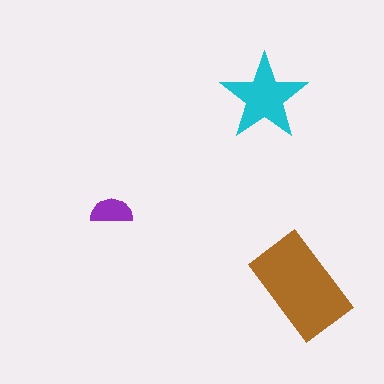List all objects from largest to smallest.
The brown rectangle, the cyan star, the purple semicircle.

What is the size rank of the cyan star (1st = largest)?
2nd.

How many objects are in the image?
There are 3 objects in the image.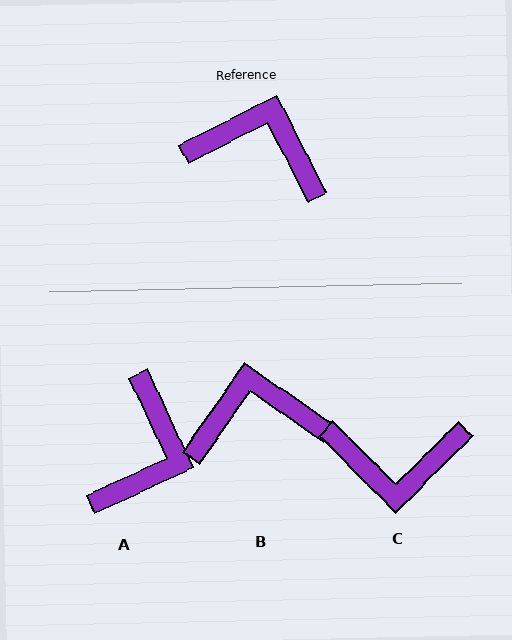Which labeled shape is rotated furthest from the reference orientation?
C, about 162 degrees away.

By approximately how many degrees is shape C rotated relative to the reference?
Approximately 162 degrees clockwise.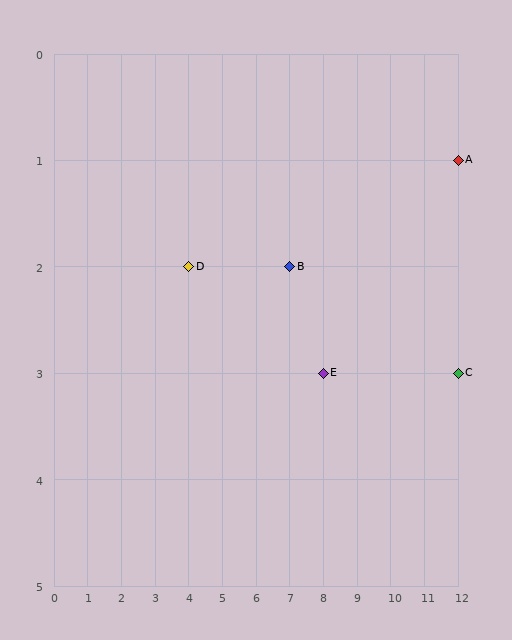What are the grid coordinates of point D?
Point D is at grid coordinates (4, 2).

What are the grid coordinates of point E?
Point E is at grid coordinates (8, 3).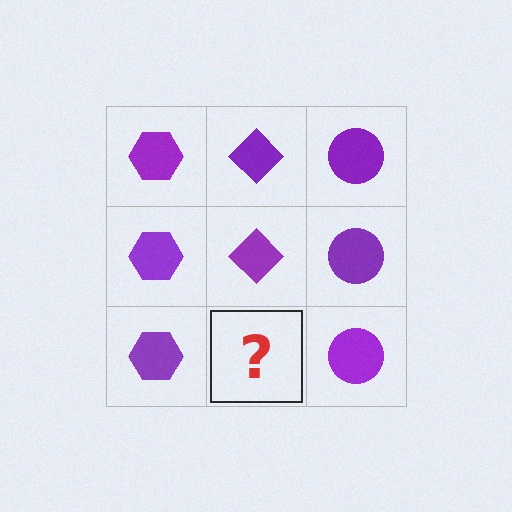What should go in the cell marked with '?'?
The missing cell should contain a purple diamond.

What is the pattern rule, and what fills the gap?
The rule is that each column has a consistent shape. The gap should be filled with a purple diamond.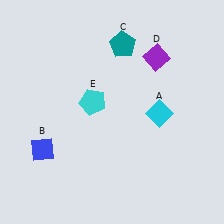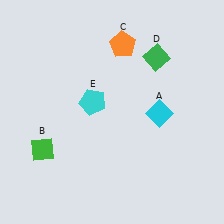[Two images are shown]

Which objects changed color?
B changed from blue to green. C changed from teal to orange. D changed from purple to green.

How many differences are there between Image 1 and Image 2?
There are 3 differences between the two images.